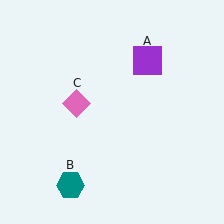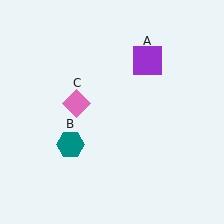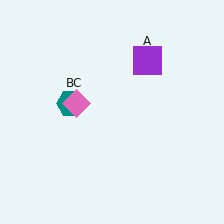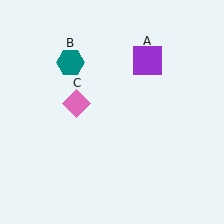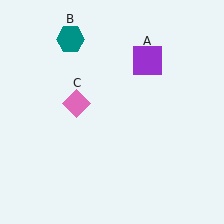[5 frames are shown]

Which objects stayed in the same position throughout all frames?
Purple square (object A) and pink diamond (object C) remained stationary.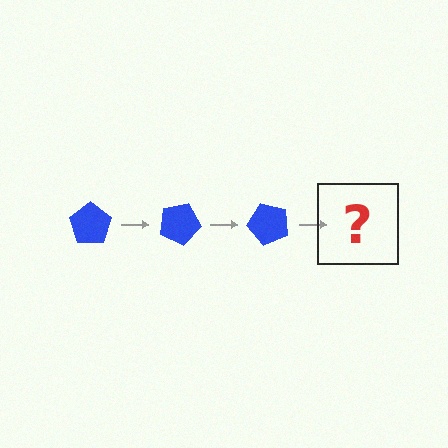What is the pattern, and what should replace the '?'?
The pattern is that the pentagon rotates 25 degrees each step. The '?' should be a blue pentagon rotated 75 degrees.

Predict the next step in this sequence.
The next step is a blue pentagon rotated 75 degrees.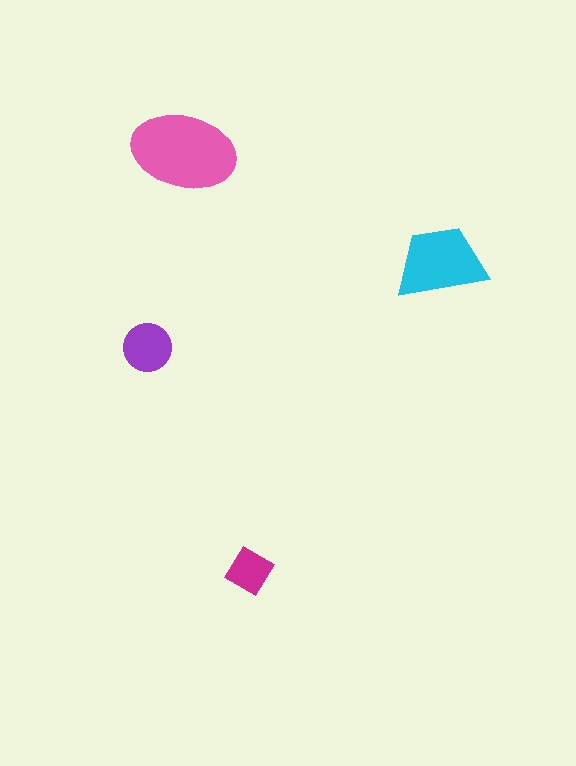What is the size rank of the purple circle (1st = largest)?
3rd.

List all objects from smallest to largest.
The magenta diamond, the purple circle, the cyan trapezoid, the pink ellipse.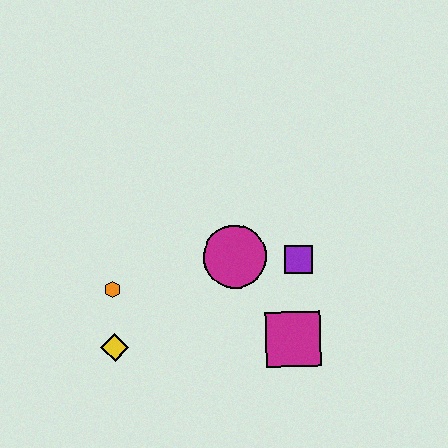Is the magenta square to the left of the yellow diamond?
No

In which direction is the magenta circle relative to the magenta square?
The magenta circle is above the magenta square.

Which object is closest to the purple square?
The magenta circle is closest to the purple square.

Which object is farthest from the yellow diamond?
The purple square is farthest from the yellow diamond.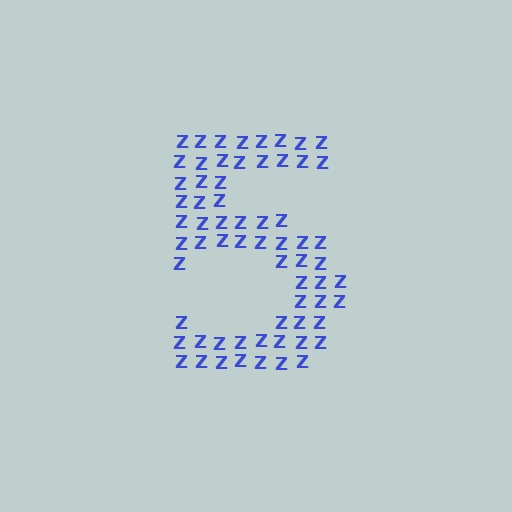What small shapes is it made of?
It is made of small letter Z's.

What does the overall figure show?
The overall figure shows the digit 5.